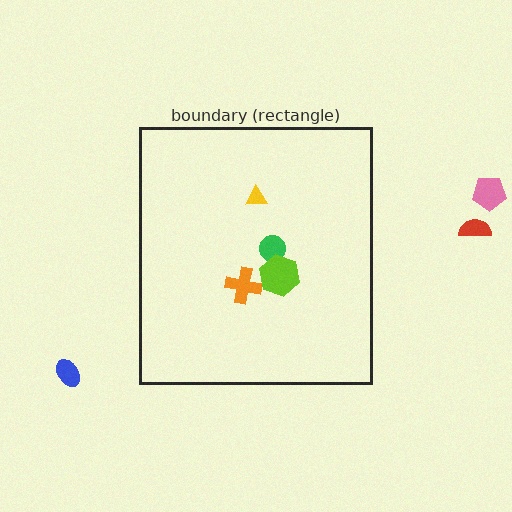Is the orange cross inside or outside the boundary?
Inside.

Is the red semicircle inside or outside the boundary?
Outside.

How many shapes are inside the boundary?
4 inside, 3 outside.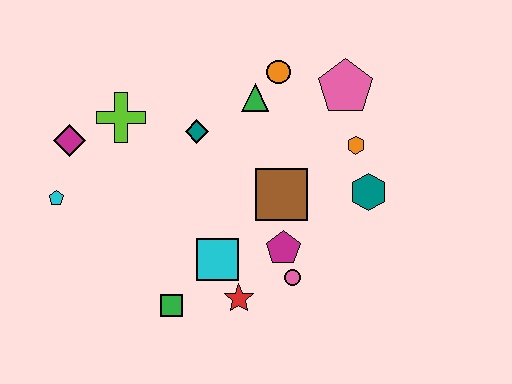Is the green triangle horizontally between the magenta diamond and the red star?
No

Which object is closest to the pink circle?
The magenta pentagon is closest to the pink circle.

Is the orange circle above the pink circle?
Yes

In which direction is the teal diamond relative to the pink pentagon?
The teal diamond is to the left of the pink pentagon.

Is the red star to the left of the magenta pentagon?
Yes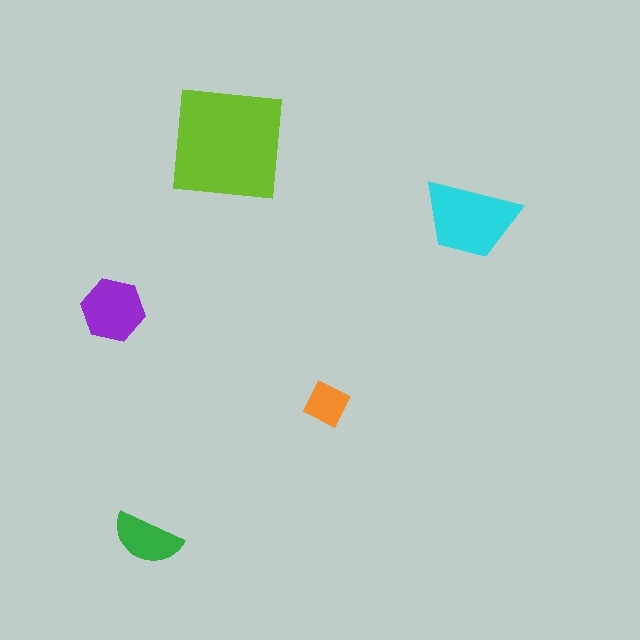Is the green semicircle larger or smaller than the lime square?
Smaller.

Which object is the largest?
The lime square.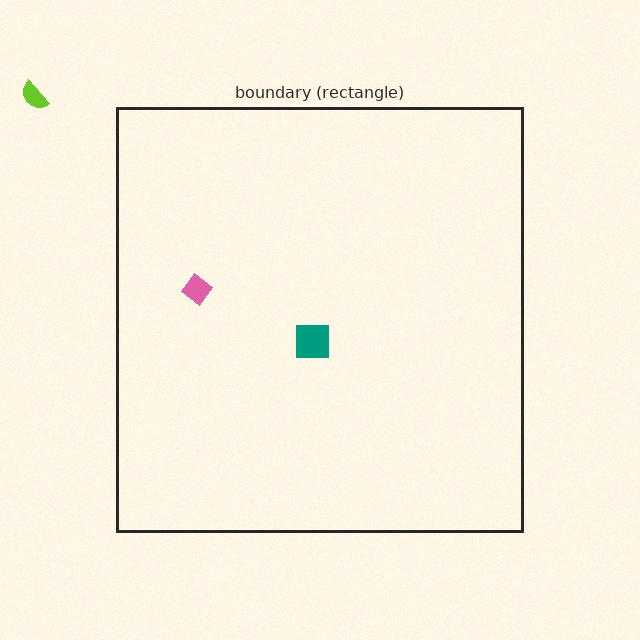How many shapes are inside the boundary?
2 inside, 1 outside.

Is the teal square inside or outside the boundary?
Inside.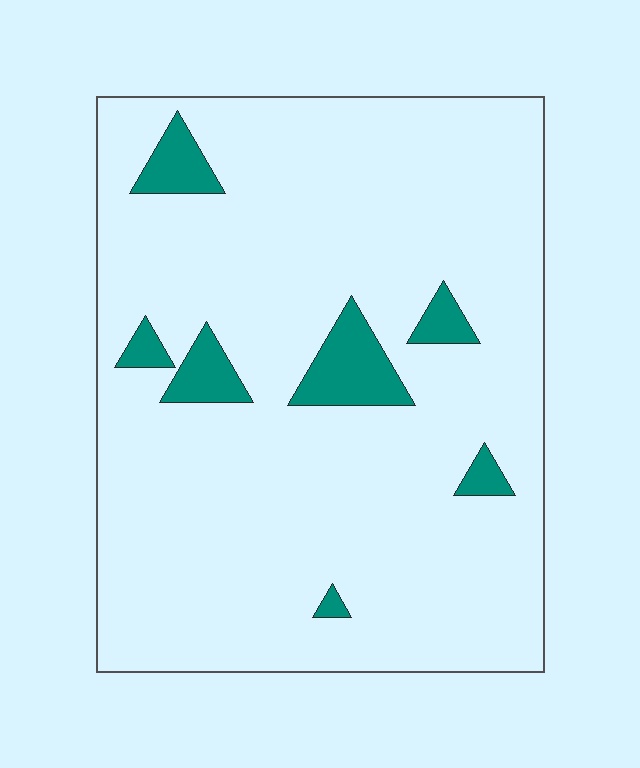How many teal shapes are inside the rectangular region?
7.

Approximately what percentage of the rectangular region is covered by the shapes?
Approximately 10%.